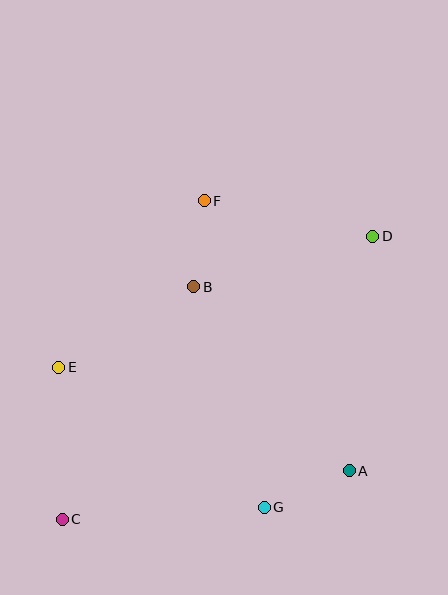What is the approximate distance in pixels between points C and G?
The distance between C and G is approximately 202 pixels.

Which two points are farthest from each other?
Points C and D are farthest from each other.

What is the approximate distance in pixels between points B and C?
The distance between B and C is approximately 267 pixels.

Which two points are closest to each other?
Points B and F are closest to each other.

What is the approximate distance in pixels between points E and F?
The distance between E and F is approximately 221 pixels.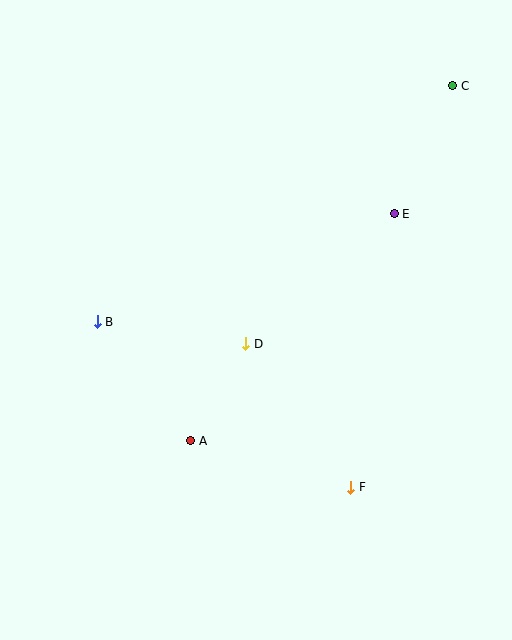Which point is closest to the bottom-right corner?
Point F is closest to the bottom-right corner.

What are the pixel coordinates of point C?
Point C is at (453, 86).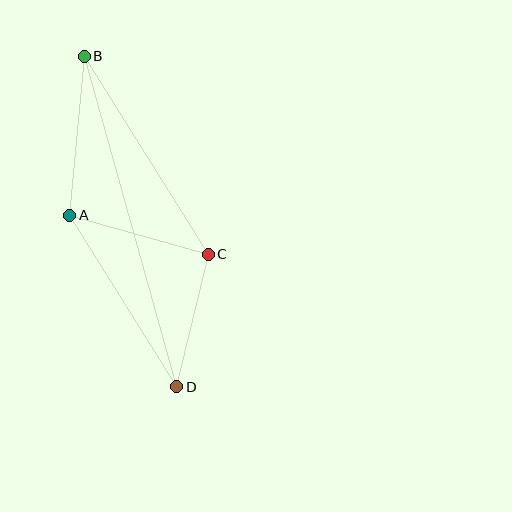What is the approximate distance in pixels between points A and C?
The distance between A and C is approximately 144 pixels.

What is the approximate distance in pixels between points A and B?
The distance between A and B is approximately 160 pixels.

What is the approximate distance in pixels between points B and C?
The distance between B and C is approximately 234 pixels.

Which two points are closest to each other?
Points C and D are closest to each other.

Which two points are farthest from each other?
Points B and D are farthest from each other.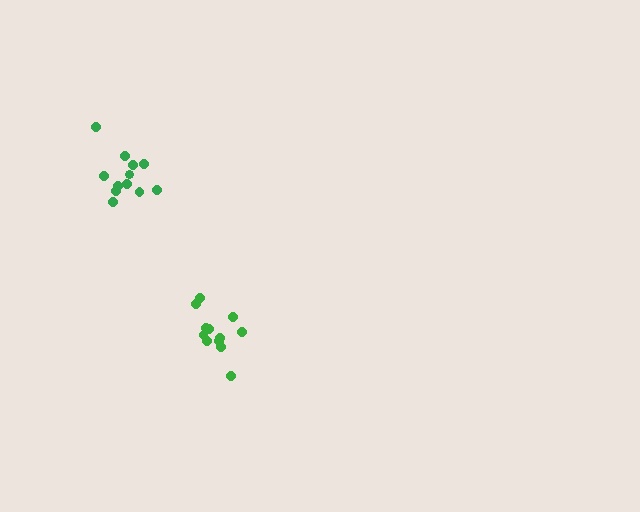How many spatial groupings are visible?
There are 2 spatial groupings.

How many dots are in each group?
Group 1: 12 dots, Group 2: 12 dots (24 total).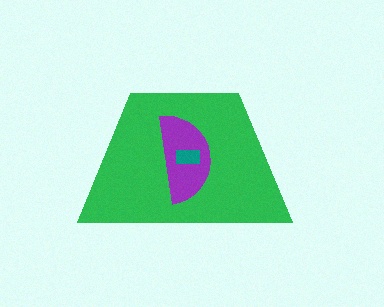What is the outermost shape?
The green trapezoid.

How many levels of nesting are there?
3.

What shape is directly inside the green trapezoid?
The purple semicircle.